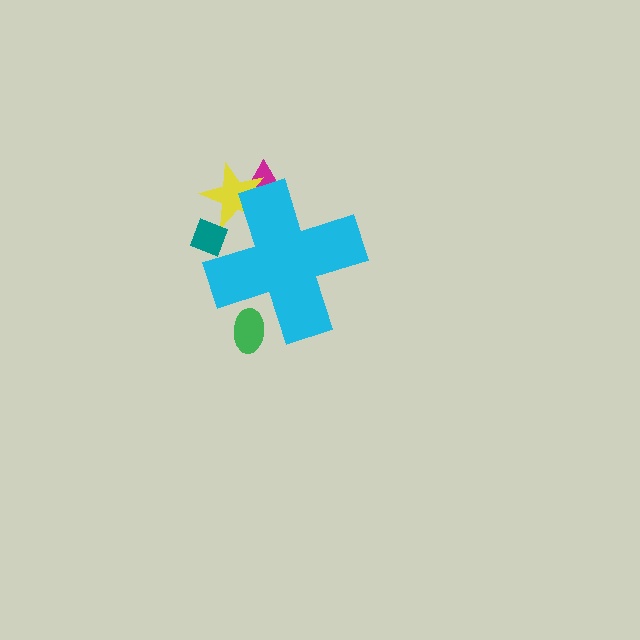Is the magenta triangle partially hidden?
Yes, the magenta triangle is partially hidden behind the cyan cross.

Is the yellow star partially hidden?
Yes, the yellow star is partially hidden behind the cyan cross.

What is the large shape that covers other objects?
A cyan cross.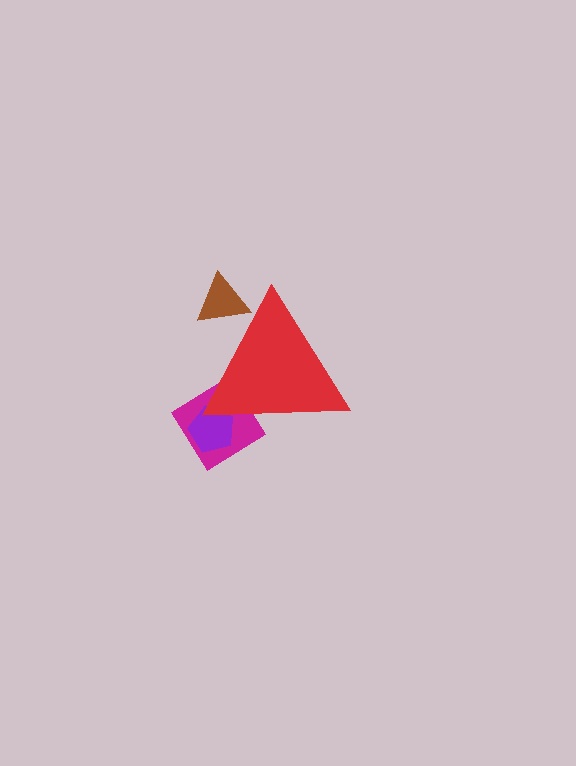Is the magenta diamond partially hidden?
Yes, the magenta diamond is partially hidden behind the red triangle.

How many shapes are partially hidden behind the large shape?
3 shapes are partially hidden.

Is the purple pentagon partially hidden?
Yes, the purple pentagon is partially hidden behind the red triangle.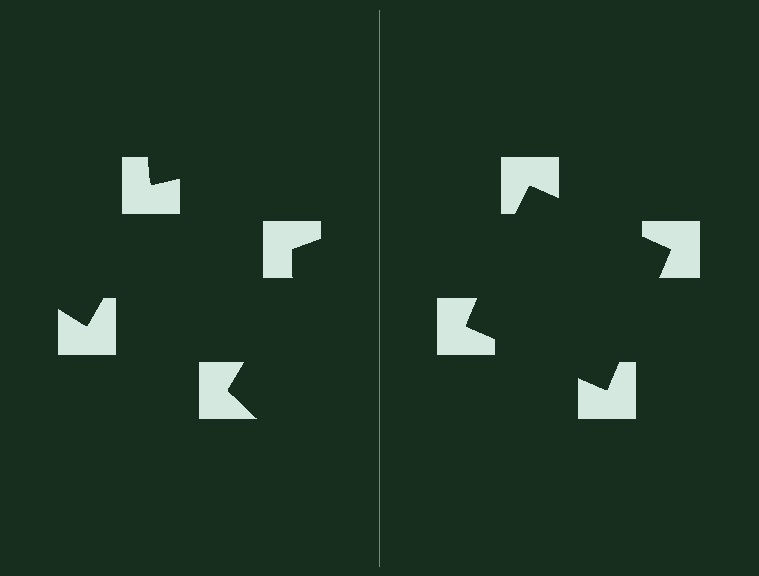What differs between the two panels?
The notched squares are positioned identically on both sides; only the wedge orientations differ. On the right they align to a square; on the left they are misaligned.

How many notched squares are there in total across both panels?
8 — 4 on each side.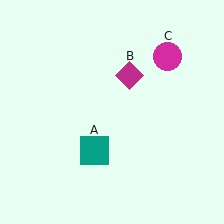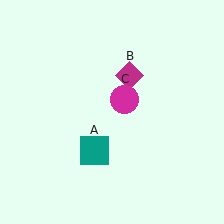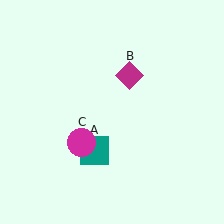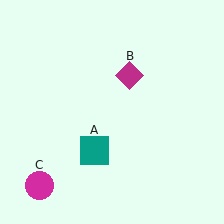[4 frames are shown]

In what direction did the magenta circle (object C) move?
The magenta circle (object C) moved down and to the left.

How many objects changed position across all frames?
1 object changed position: magenta circle (object C).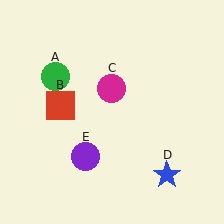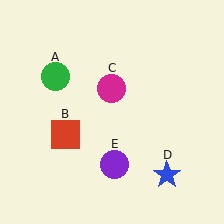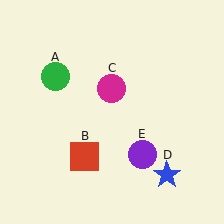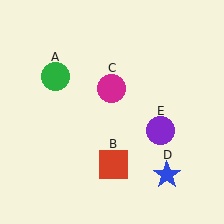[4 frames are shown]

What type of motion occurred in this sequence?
The red square (object B), purple circle (object E) rotated counterclockwise around the center of the scene.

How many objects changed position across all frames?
2 objects changed position: red square (object B), purple circle (object E).